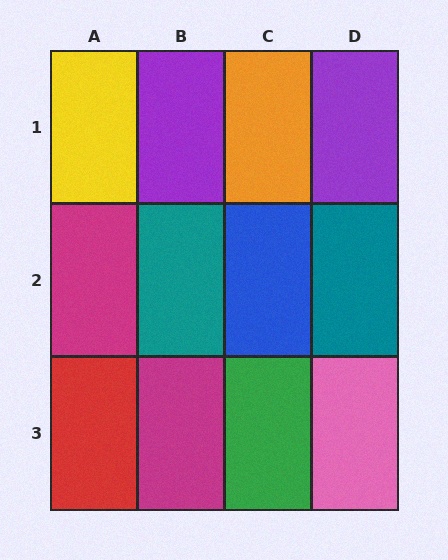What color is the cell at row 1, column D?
Purple.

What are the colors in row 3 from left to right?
Red, magenta, green, pink.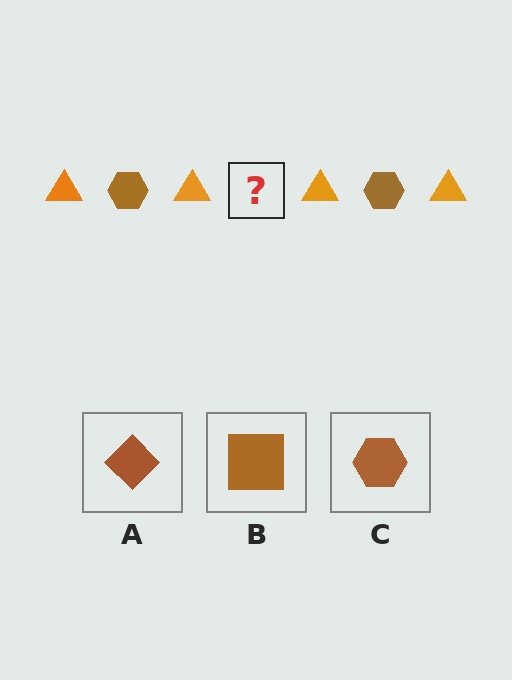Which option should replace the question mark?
Option C.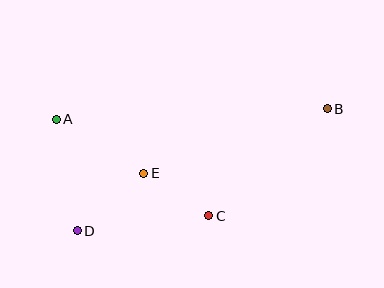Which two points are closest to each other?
Points C and E are closest to each other.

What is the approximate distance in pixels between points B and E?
The distance between B and E is approximately 195 pixels.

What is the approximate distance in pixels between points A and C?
The distance between A and C is approximately 180 pixels.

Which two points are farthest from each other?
Points B and D are farthest from each other.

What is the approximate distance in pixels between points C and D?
The distance between C and D is approximately 132 pixels.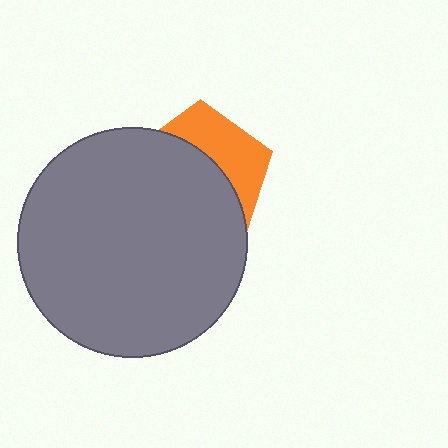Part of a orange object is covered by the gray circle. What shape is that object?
It is a pentagon.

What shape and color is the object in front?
The object in front is a gray circle.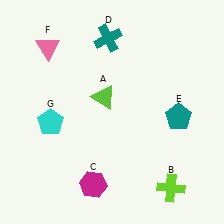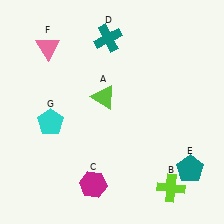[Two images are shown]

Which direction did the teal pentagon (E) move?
The teal pentagon (E) moved down.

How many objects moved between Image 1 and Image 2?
1 object moved between the two images.